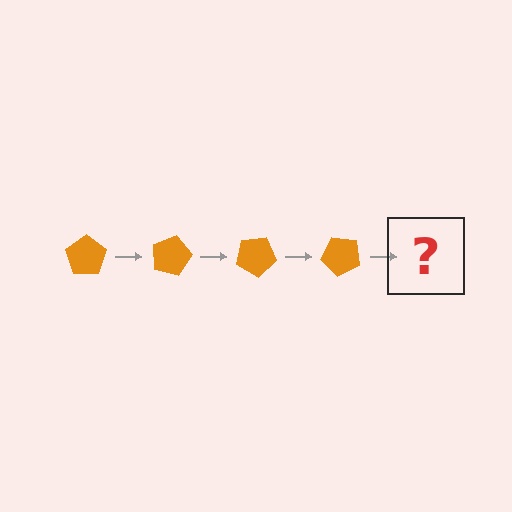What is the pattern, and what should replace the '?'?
The pattern is that the pentagon rotates 15 degrees each step. The '?' should be an orange pentagon rotated 60 degrees.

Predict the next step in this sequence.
The next step is an orange pentagon rotated 60 degrees.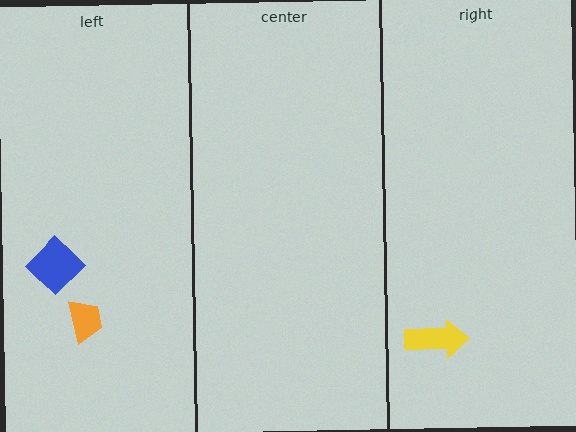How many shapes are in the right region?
1.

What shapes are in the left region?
The orange trapezoid, the blue diamond.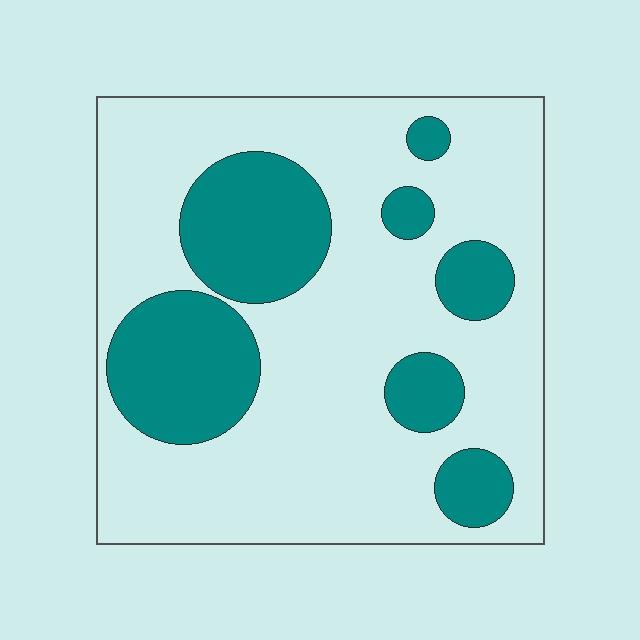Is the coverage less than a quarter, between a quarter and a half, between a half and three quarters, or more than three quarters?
Between a quarter and a half.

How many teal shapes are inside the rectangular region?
7.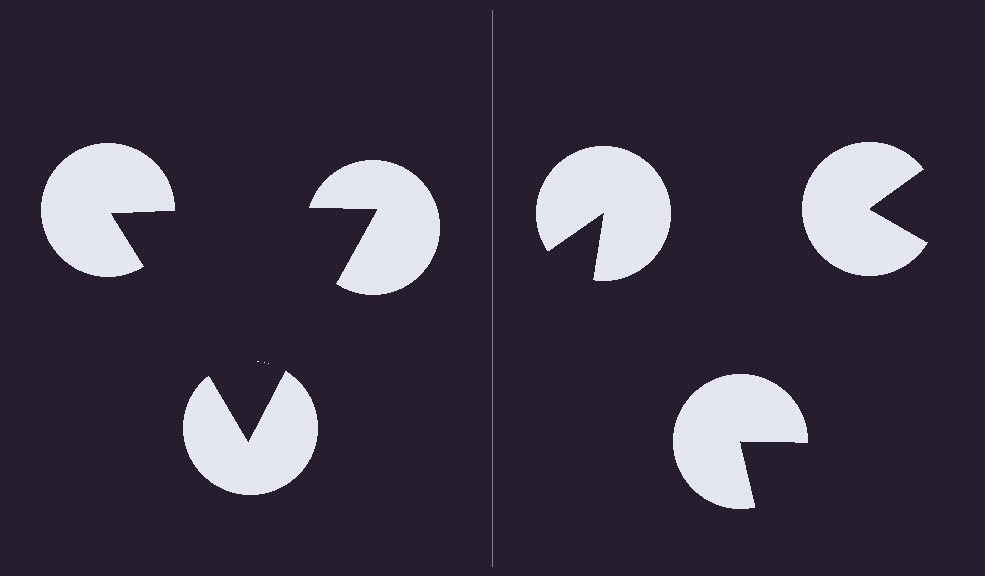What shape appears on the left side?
An illusory triangle.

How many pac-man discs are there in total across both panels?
6 — 3 on each side.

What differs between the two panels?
The pac-man discs are positioned identically on both sides; only the wedge orientations differ. On the left they align to a triangle; on the right they are misaligned.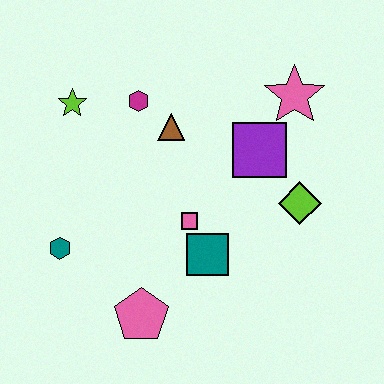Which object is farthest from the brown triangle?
The pink pentagon is farthest from the brown triangle.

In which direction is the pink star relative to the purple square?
The pink star is above the purple square.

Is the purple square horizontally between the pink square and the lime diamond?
Yes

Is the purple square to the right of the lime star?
Yes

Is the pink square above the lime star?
No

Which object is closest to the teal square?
The pink square is closest to the teal square.